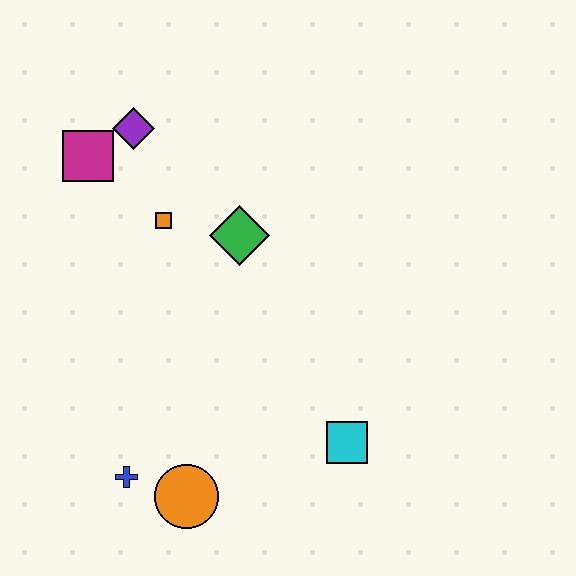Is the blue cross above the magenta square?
No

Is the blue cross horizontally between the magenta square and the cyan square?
Yes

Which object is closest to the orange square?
The green diamond is closest to the orange square.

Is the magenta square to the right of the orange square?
No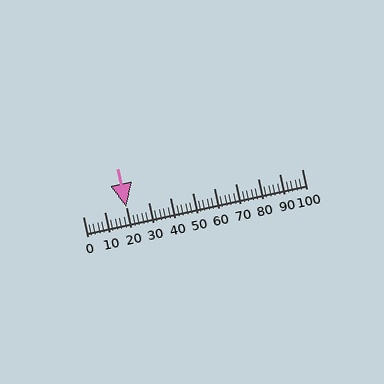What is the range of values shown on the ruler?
The ruler shows values from 0 to 100.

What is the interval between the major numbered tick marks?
The major tick marks are spaced 10 units apart.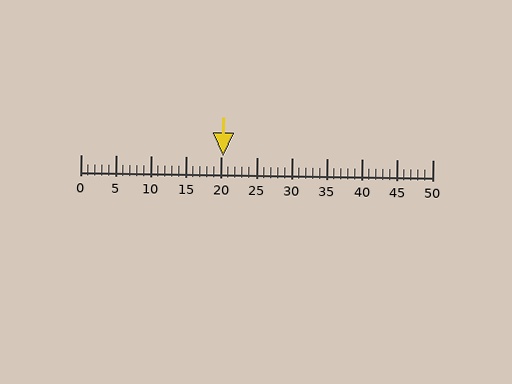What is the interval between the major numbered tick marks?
The major tick marks are spaced 5 units apart.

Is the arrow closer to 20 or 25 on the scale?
The arrow is closer to 20.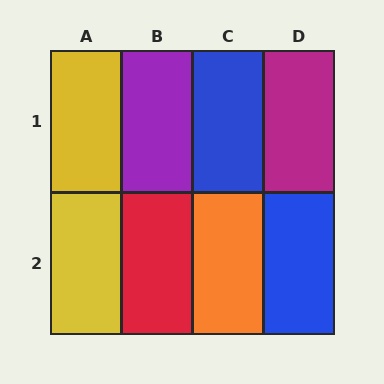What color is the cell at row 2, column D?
Blue.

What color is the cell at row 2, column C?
Orange.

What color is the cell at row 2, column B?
Red.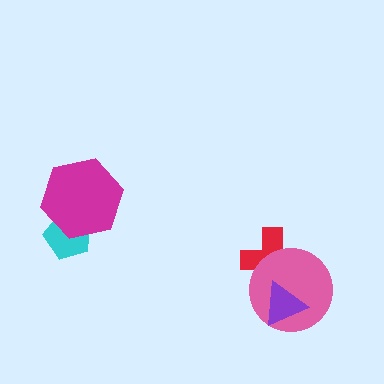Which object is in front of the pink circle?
The purple triangle is in front of the pink circle.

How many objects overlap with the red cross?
2 objects overlap with the red cross.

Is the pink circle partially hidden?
Yes, it is partially covered by another shape.